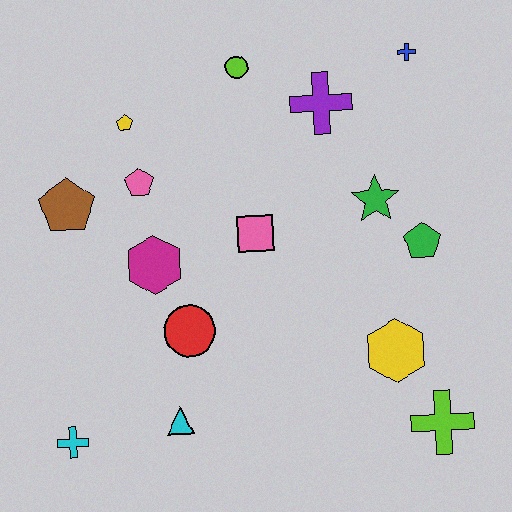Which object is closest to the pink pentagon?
The yellow pentagon is closest to the pink pentagon.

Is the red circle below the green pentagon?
Yes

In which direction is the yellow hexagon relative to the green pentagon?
The yellow hexagon is below the green pentagon.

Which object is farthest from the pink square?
The cyan cross is farthest from the pink square.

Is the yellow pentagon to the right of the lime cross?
No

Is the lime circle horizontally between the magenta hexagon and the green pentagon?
Yes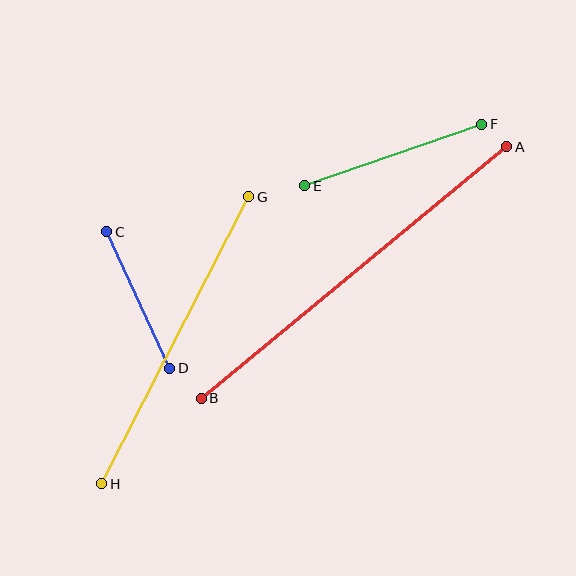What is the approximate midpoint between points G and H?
The midpoint is at approximately (175, 340) pixels.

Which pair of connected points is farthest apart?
Points A and B are farthest apart.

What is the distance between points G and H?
The distance is approximately 322 pixels.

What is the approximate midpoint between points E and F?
The midpoint is at approximately (393, 155) pixels.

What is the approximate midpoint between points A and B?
The midpoint is at approximately (354, 273) pixels.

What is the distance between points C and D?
The distance is approximately 151 pixels.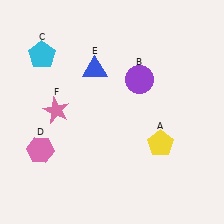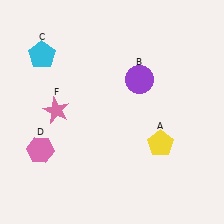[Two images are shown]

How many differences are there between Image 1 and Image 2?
There is 1 difference between the two images.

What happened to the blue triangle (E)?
The blue triangle (E) was removed in Image 2. It was in the top-left area of Image 1.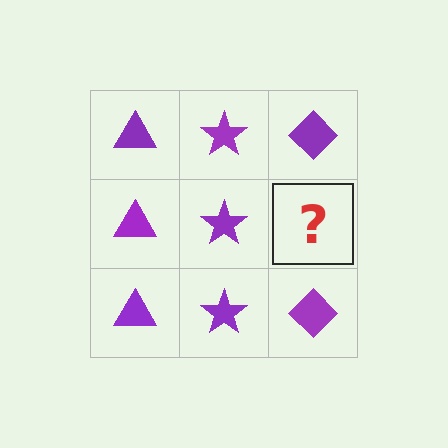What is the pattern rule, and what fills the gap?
The rule is that each column has a consistent shape. The gap should be filled with a purple diamond.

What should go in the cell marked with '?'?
The missing cell should contain a purple diamond.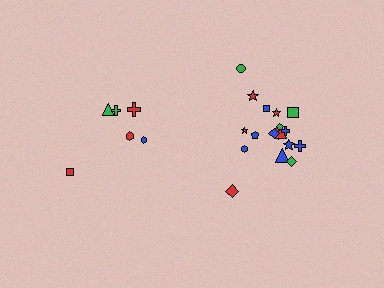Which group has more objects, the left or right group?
The right group.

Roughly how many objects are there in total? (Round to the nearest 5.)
Roughly 25 objects in total.